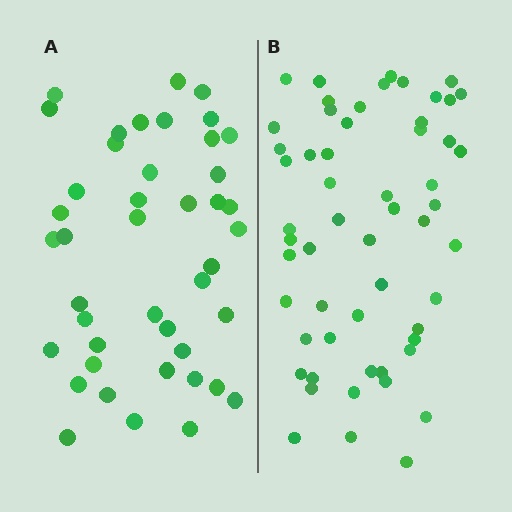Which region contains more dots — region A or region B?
Region B (the right region) has more dots.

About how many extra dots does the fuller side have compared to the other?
Region B has approximately 15 more dots than region A.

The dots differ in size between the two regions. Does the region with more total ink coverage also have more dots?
No. Region A has more total ink coverage because its dots are larger, but region B actually contains more individual dots. Total area can be misleading — the number of items is what matters here.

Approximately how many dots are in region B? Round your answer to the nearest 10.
About 60 dots. (The exact count is 56, which rounds to 60.)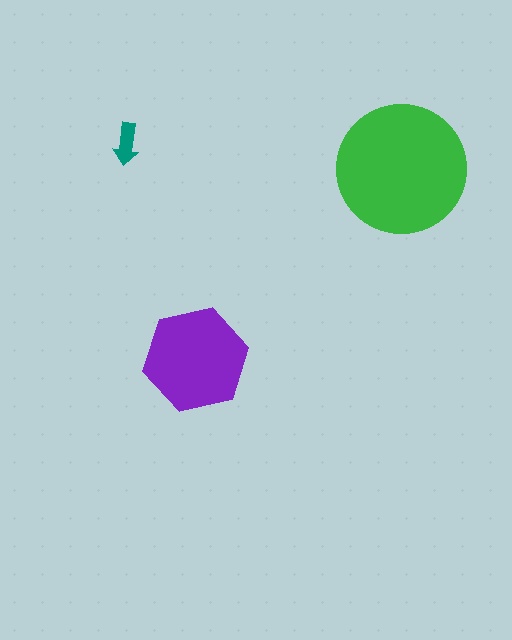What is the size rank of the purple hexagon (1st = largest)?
2nd.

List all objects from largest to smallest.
The green circle, the purple hexagon, the teal arrow.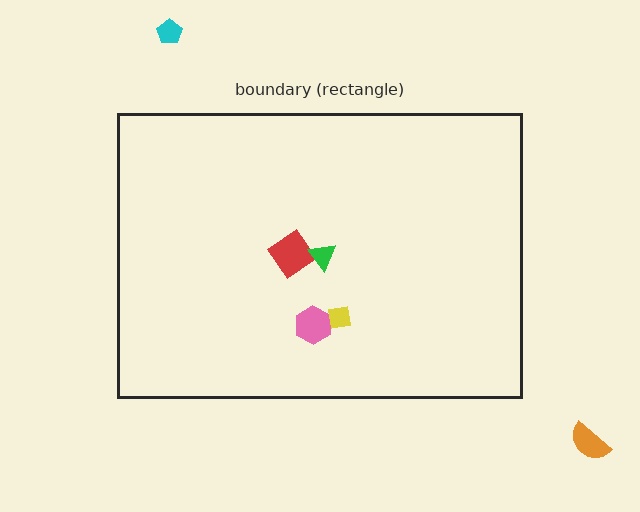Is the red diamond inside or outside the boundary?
Inside.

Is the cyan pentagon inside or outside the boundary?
Outside.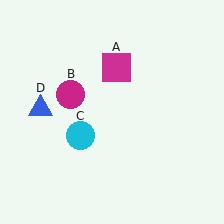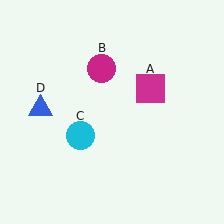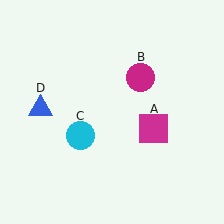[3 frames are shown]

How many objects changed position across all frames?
2 objects changed position: magenta square (object A), magenta circle (object B).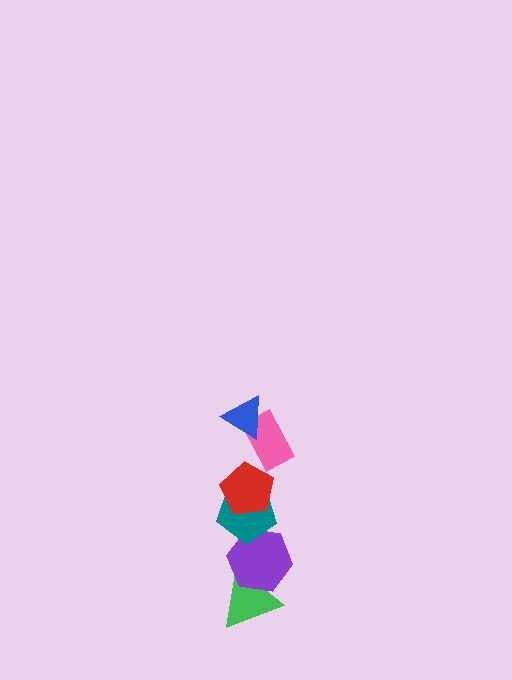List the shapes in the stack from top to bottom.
From top to bottom: the blue triangle, the pink rectangle, the red pentagon, the teal pentagon, the purple hexagon, the green triangle.